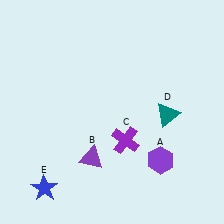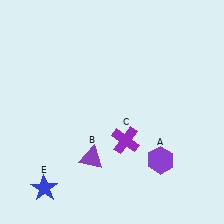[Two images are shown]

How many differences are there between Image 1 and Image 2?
There is 1 difference between the two images.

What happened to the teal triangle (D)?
The teal triangle (D) was removed in Image 2. It was in the bottom-right area of Image 1.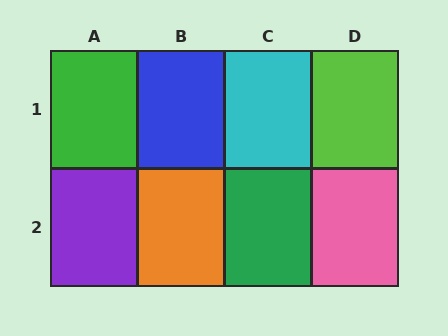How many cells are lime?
1 cell is lime.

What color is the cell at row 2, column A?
Purple.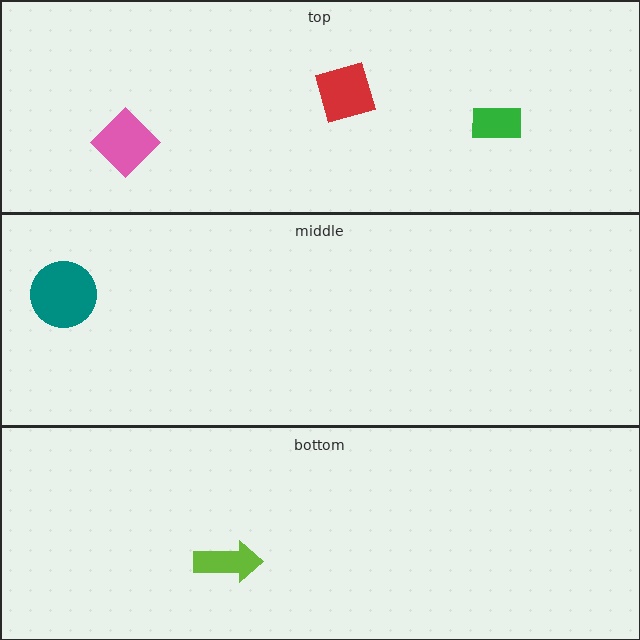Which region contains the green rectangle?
The top region.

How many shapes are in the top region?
3.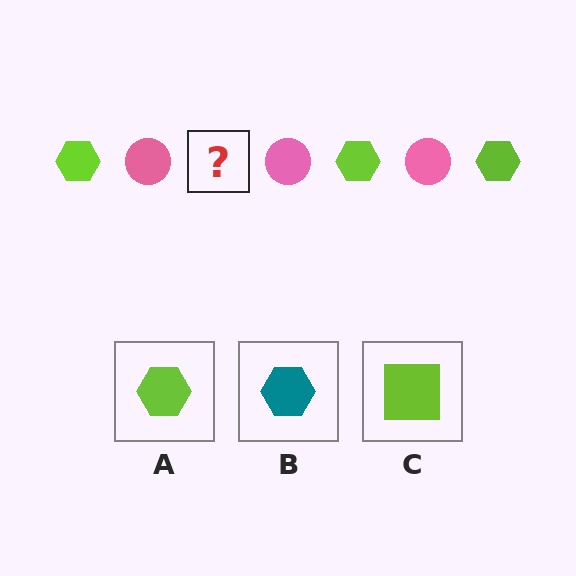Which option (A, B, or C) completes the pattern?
A.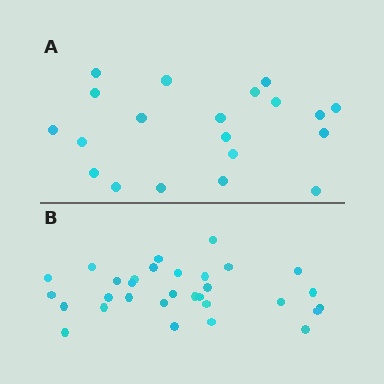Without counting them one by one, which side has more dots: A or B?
Region B (the bottom region) has more dots.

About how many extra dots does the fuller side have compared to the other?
Region B has roughly 12 or so more dots than region A.